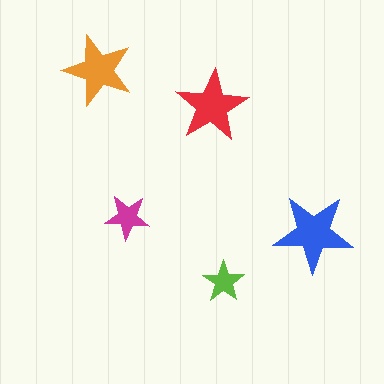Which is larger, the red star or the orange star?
The red one.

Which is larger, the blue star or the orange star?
The blue one.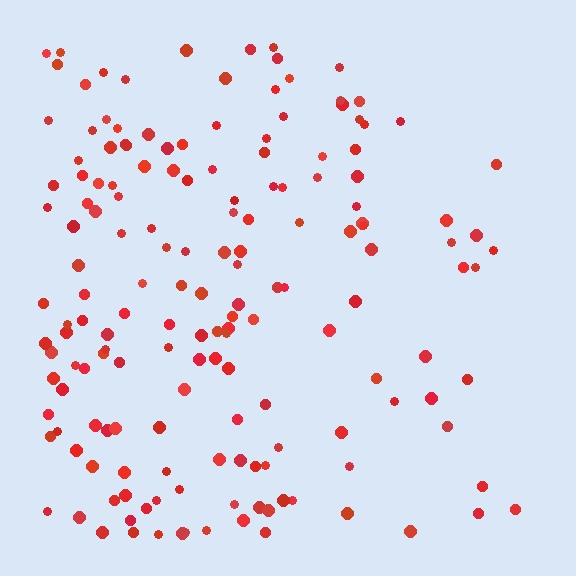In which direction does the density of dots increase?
From right to left, with the left side densest.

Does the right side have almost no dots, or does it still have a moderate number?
Still a moderate number, just noticeably fewer than the left.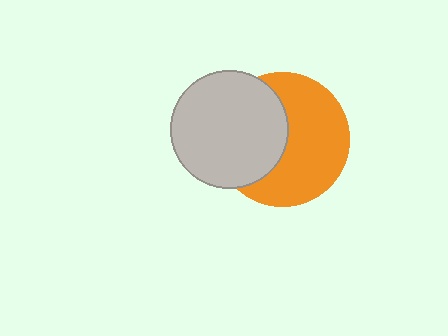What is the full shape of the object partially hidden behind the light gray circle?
The partially hidden object is an orange circle.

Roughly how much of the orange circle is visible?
About half of it is visible (roughly 58%).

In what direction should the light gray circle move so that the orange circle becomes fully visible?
The light gray circle should move left. That is the shortest direction to clear the overlap and leave the orange circle fully visible.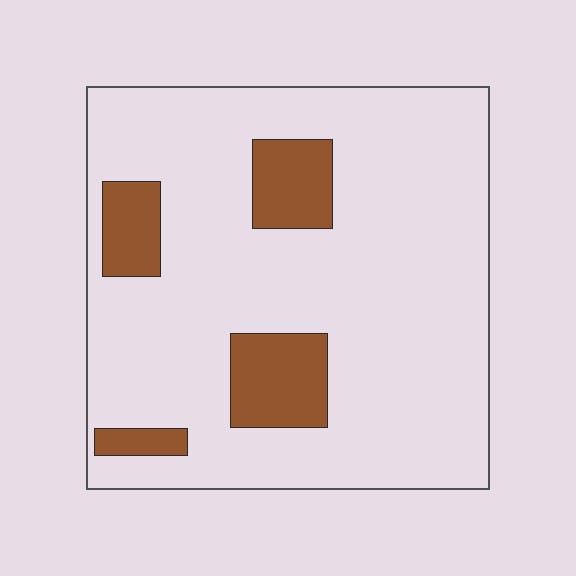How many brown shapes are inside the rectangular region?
4.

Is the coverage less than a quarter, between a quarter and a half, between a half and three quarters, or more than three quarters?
Less than a quarter.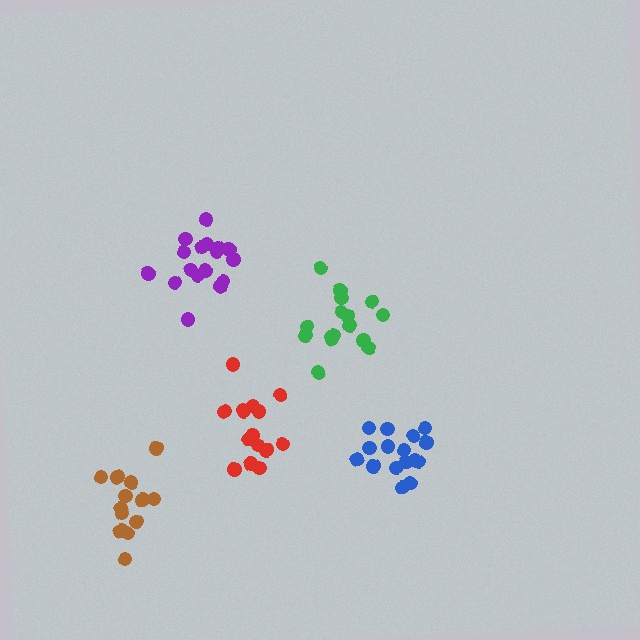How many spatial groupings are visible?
There are 5 spatial groupings.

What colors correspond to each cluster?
The clusters are colored: blue, green, brown, purple, red.